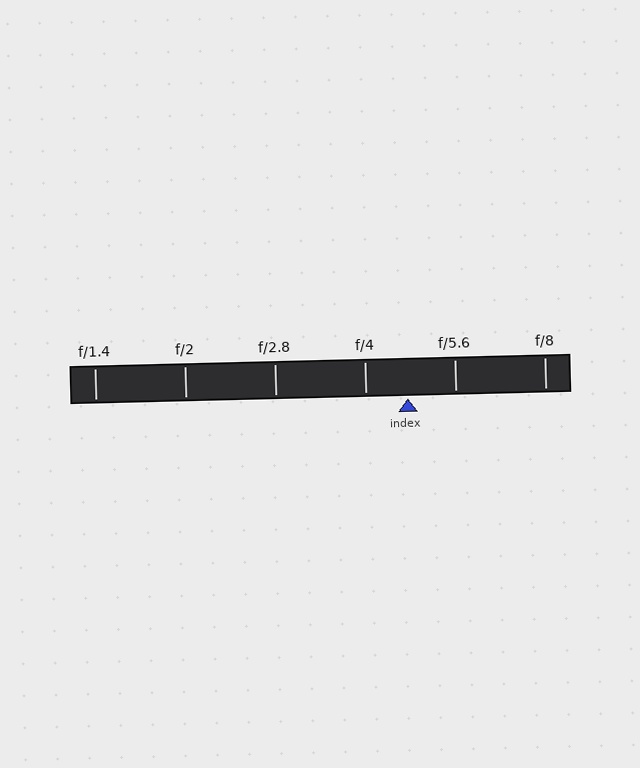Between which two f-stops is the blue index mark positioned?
The index mark is between f/4 and f/5.6.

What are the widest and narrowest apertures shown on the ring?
The widest aperture shown is f/1.4 and the narrowest is f/8.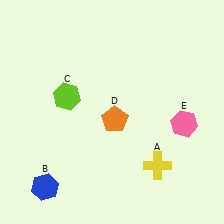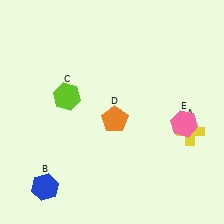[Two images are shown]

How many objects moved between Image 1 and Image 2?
1 object moved between the two images.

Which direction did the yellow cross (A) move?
The yellow cross (A) moved up.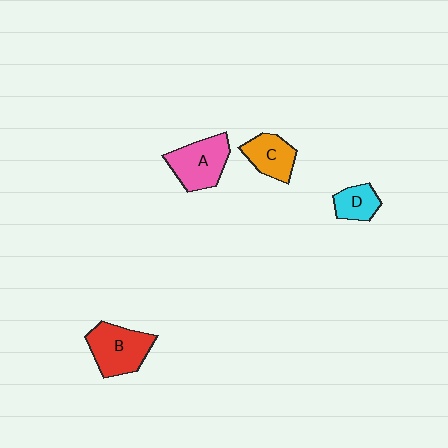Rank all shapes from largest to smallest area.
From largest to smallest: B (red), A (pink), C (orange), D (cyan).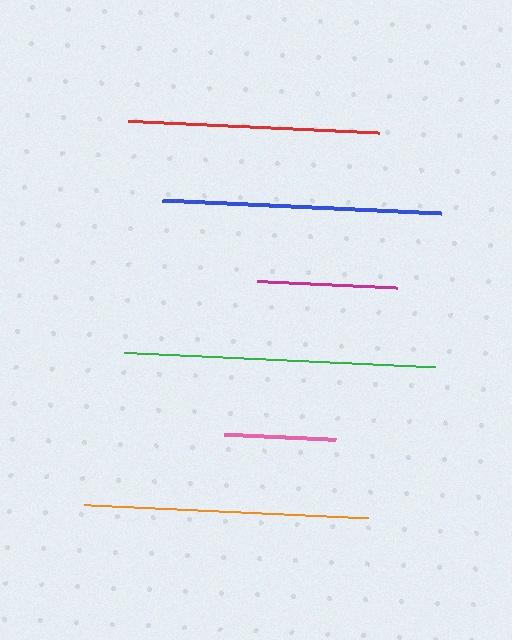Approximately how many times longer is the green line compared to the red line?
The green line is approximately 1.2 times the length of the red line.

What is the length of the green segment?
The green segment is approximately 311 pixels long.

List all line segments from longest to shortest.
From longest to shortest: green, orange, blue, red, magenta, pink.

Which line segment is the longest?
The green line is the longest at approximately 311 pixels.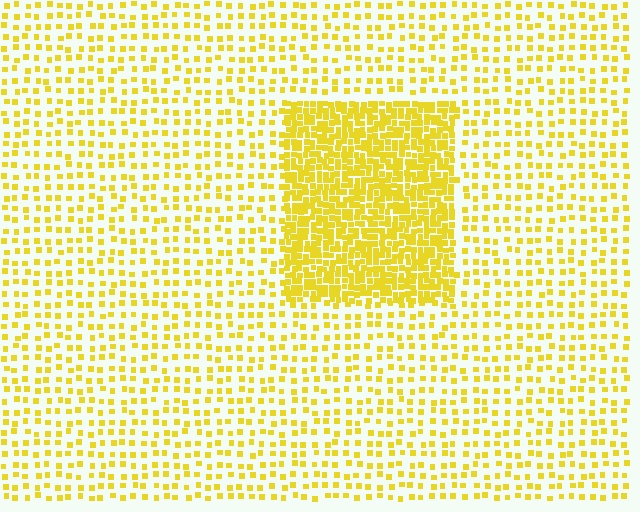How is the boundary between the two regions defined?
The boundary is defined by a change in element density (approximately 2.9x ratio). All elements are the same color, size, and shape.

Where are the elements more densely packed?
The elements are more densely packed inside the rectangle boundary.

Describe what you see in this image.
The image contains small yellow elements arranged at two different densities. A rectangle-shaped region is visible where the elements are more densely packed than the surrounding area.